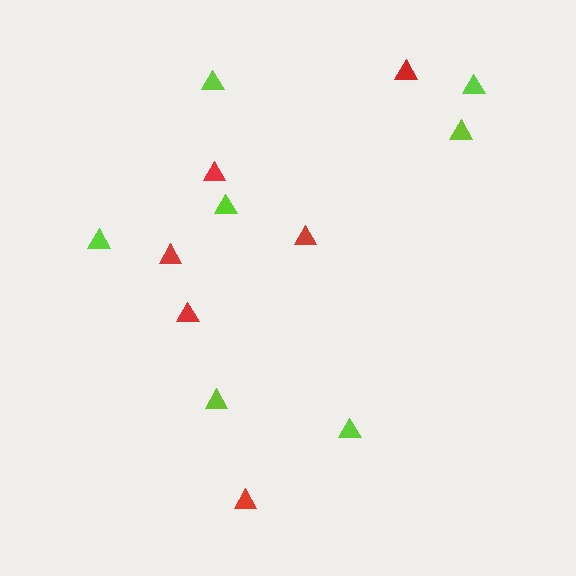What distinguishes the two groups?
There are 2 groups: one group of red triangles (6) and one group of lime triangles (7).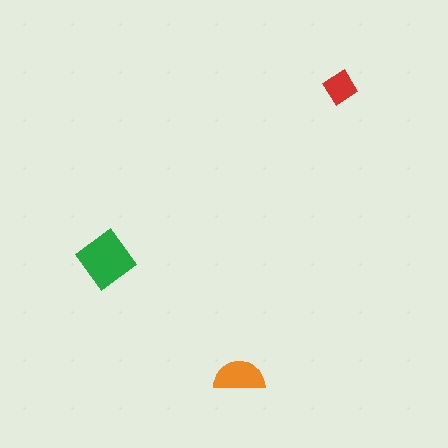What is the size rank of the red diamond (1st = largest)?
3rd.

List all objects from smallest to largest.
The red diamond, the orange semicircle, the green diamond.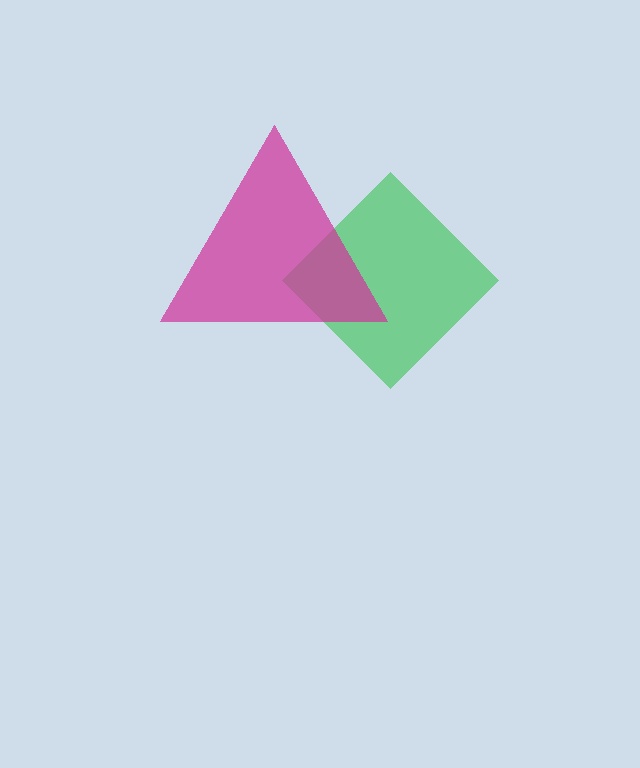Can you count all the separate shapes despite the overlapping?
Yes, there are 2 separate shapes.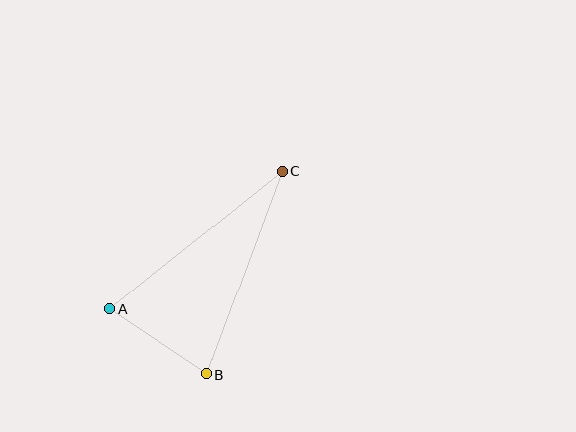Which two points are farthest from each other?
Points A and C are farthest from each other.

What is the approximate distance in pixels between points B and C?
The distance between B and C is approximately 217 pixels.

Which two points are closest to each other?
Points A and B are closest to each other.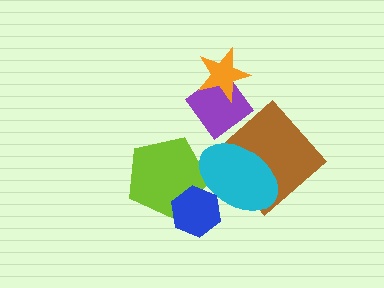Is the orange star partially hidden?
No, no other shape covers it.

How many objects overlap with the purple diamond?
1 object overlaps with the purple diamond.